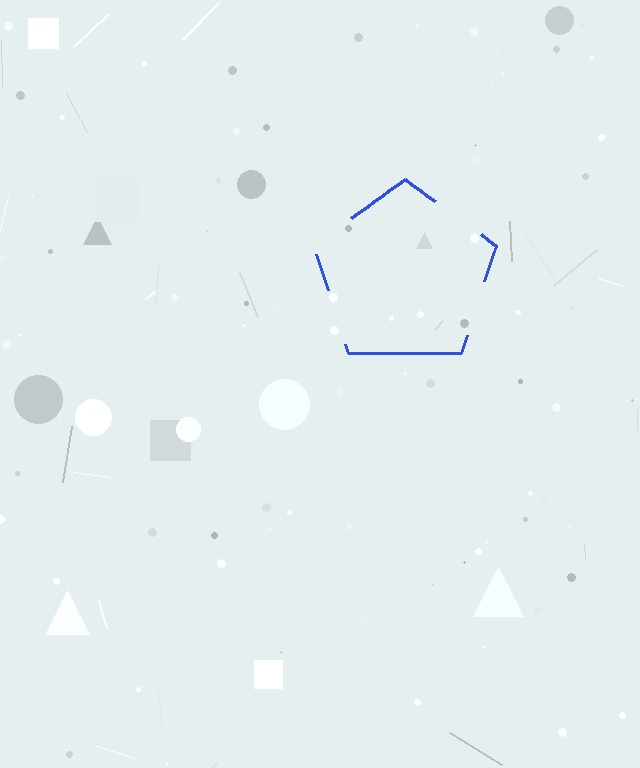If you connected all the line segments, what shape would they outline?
They would outline a pentagon.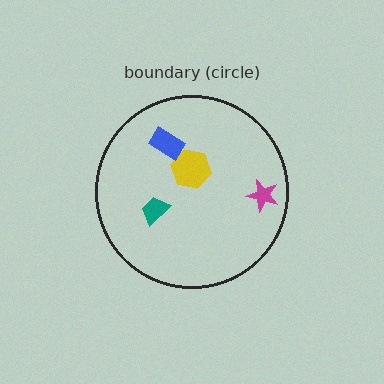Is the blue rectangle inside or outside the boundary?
Inside.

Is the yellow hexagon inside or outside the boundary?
Inside.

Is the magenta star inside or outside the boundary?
Inside.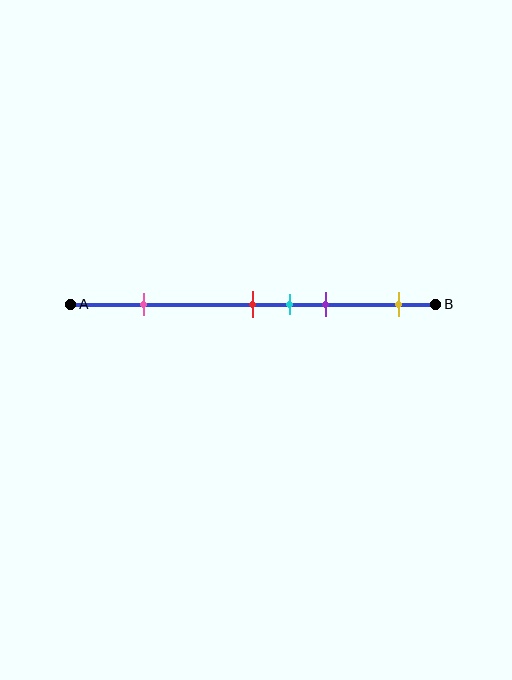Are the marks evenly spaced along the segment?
No, the marks are not evenly spaced.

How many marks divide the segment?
There are 5 marks dividing the segment.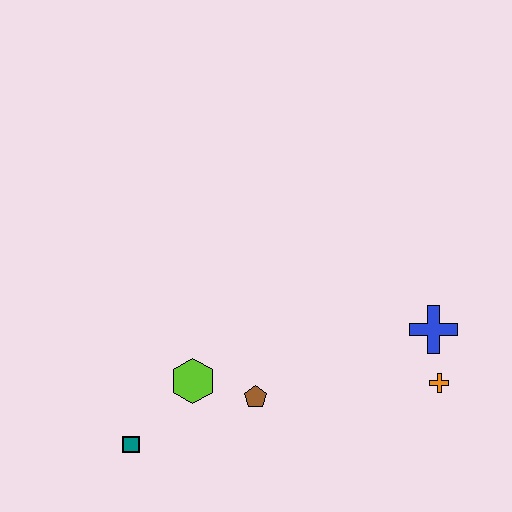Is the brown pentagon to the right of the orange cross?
No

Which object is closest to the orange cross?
The blue cross is closest to the orange cross.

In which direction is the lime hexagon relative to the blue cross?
The lime hexagon is to the left of the blue cross.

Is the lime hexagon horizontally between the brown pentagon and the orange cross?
No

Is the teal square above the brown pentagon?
No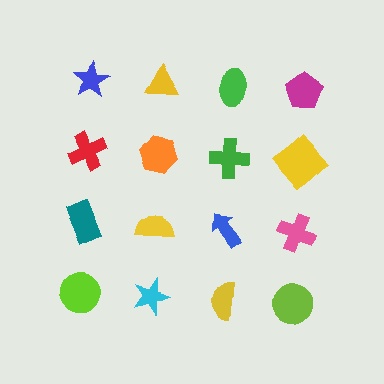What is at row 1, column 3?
A green ellipse.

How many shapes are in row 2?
4 shapes.